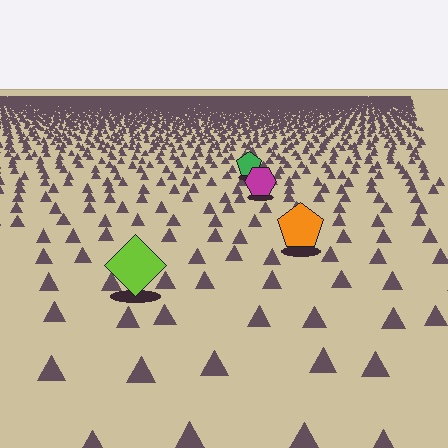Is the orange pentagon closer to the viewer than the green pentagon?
Yes. The orange pentagon is closer — you can tell from the texture gradient: the ground texture is coarser near it.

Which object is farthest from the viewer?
The green pentagon is farthest from the viewer. It appears smaller and the ground texture around it is denser.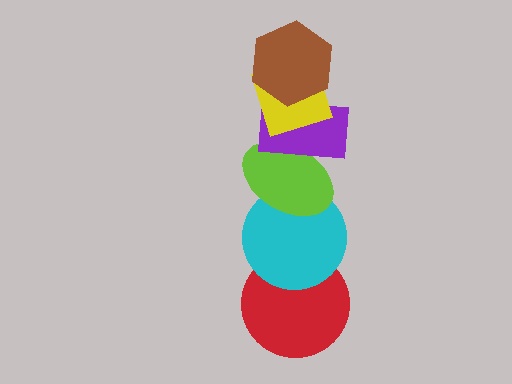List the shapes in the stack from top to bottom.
From top to bottom: the brown hexagon, the yellow diamond, the purple rectangle, the lime ellipse, the cyan circle, the red circle.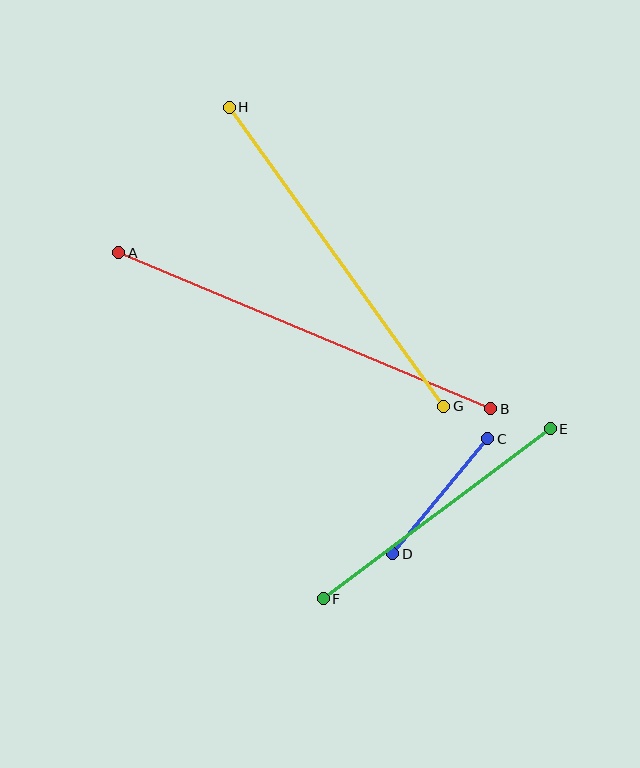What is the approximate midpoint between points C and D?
The midpoint is at approximately (440, 496) pixels.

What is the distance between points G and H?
The distance is approximately 368 pixels.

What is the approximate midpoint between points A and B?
The midpoint is at approximately (305, 331) pixels.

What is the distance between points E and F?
The distance is approximately 284 pixels.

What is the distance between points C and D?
The distance is approximately 149 pixels.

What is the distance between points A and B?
The distance is approximately 404 pixels.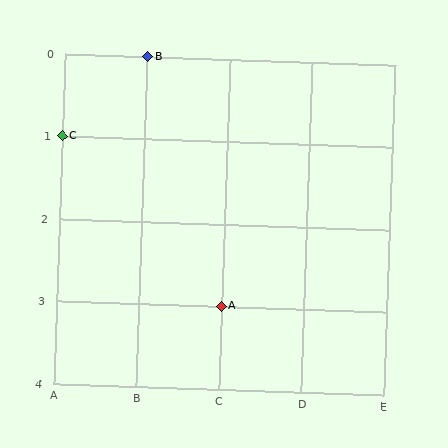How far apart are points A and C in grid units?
Points A and C are 2 columns and 2 rows apart (about 2.8 grid units diagonally).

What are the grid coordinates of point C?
Point C is at grid coordinates (A, 1).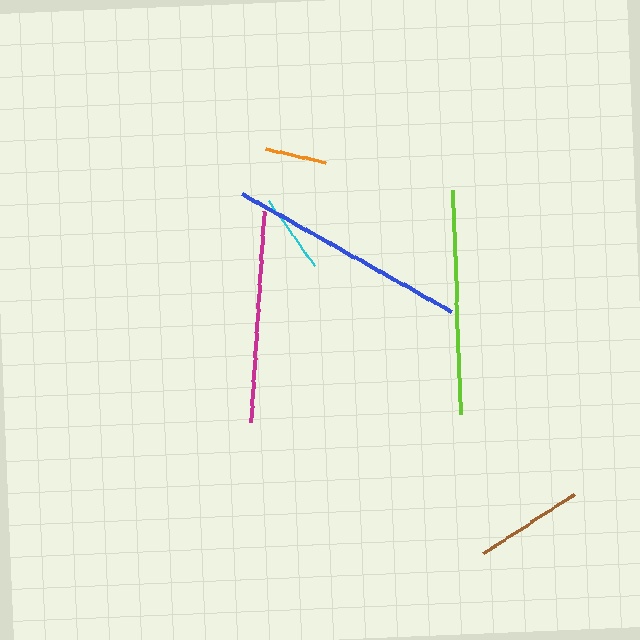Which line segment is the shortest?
The orange line is the shortest at approximately 62 pixels.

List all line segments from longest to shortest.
From longest to shortest: blue, lime, magenta, brown, cyan, orange.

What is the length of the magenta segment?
The magenta segment is approximately 211 pixels long.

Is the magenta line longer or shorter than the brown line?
The magenta line is longer than the brown line.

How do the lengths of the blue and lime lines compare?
The blue and lime lines are approximately the same length.